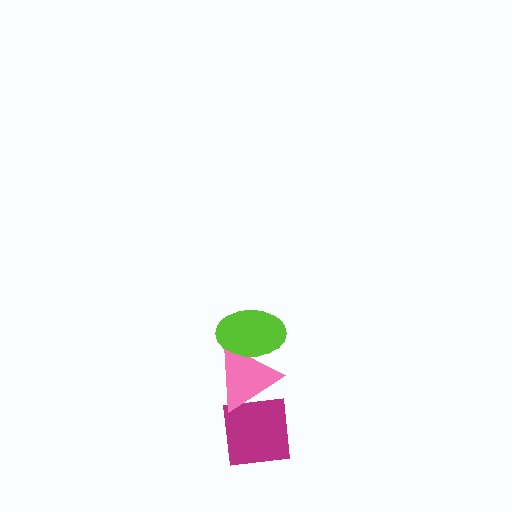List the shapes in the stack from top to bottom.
From top to bottom: the lime ellipse, the pink triangle, the magenta square.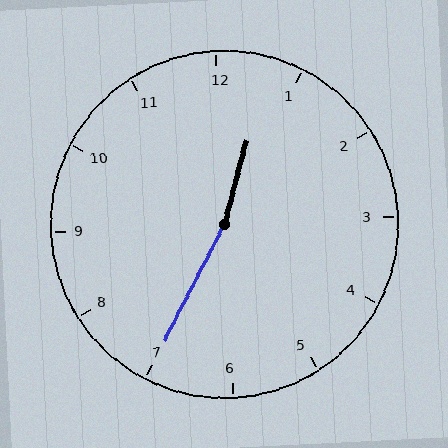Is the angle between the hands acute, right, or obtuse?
It is obtuse.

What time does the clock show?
12:35.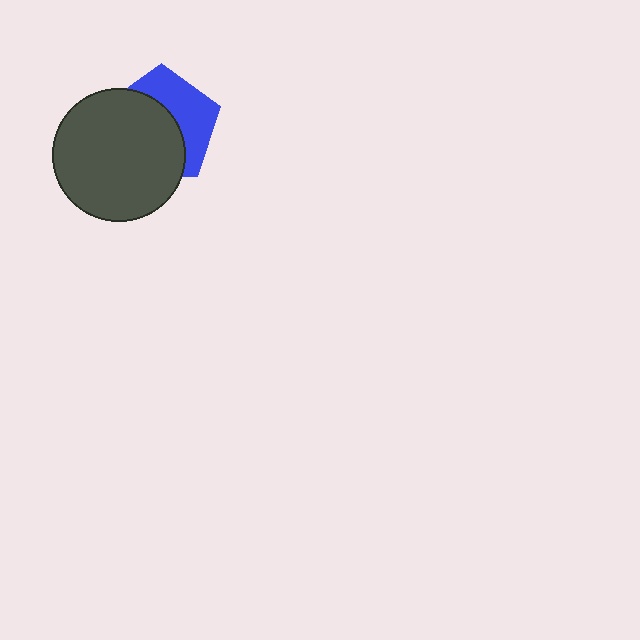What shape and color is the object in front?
The object in front is a dark gray circle.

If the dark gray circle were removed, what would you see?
You would see the complete blue pentagon.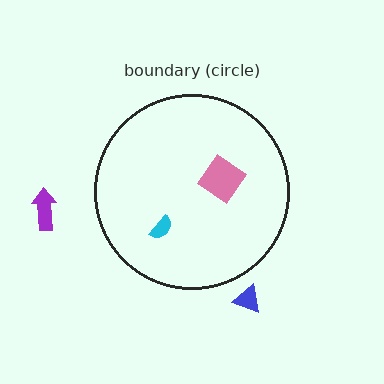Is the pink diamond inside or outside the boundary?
Inside.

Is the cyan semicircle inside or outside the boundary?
Inside.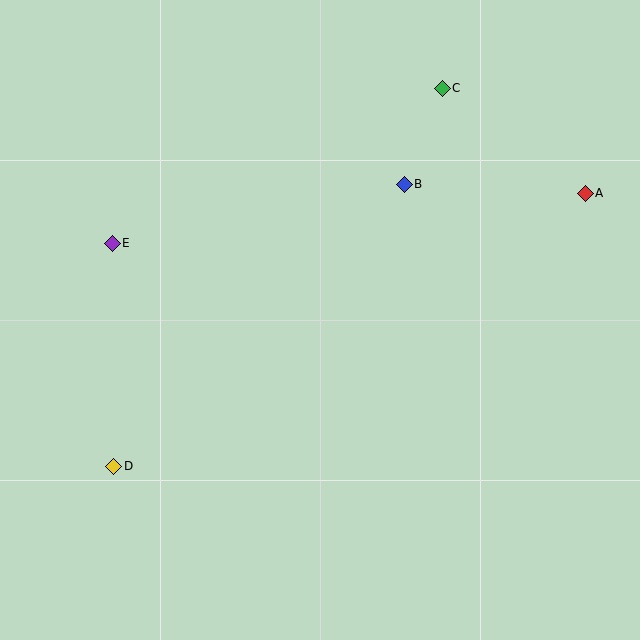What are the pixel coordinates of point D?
Point D is at (114, 466).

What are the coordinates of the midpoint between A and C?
The midpoint between A and C is at (514, 141).